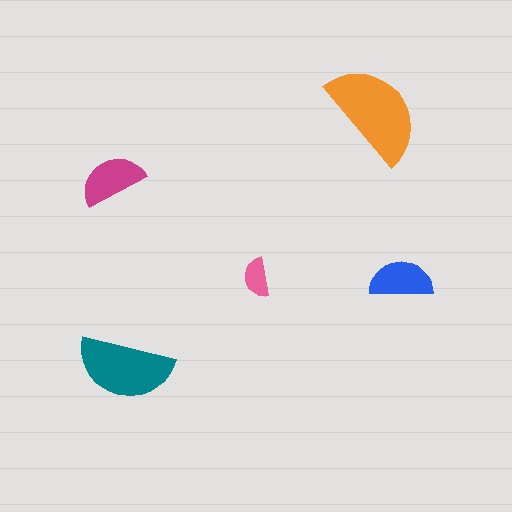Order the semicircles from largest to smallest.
the orange one, the teal one, the magenta one, the blue one, the pink one.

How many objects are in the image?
There are 5 objects in the image.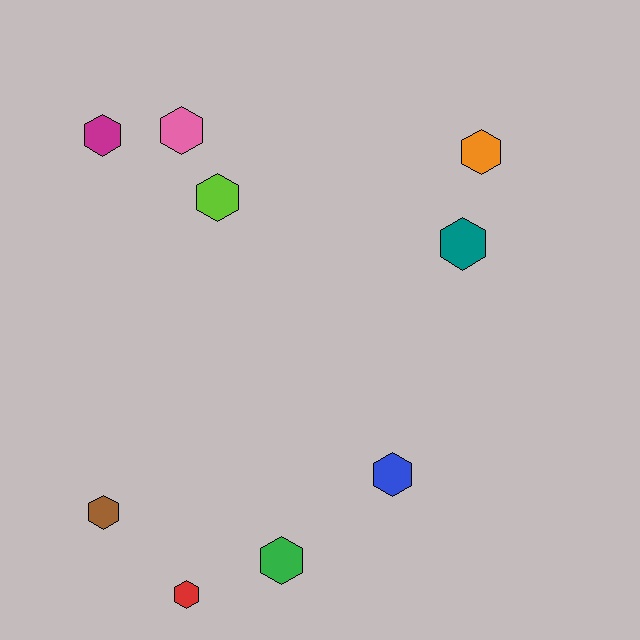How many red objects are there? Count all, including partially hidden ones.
There is 1 red object.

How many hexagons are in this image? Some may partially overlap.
There are 9 hexagons.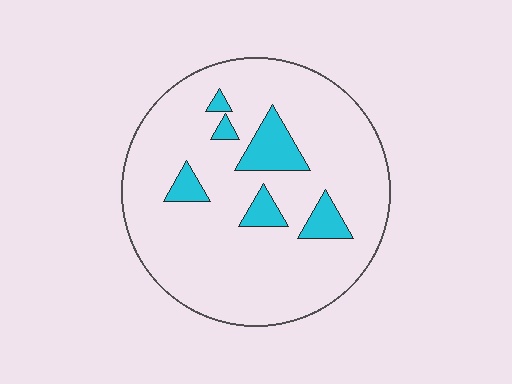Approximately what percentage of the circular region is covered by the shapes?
Approximately 10%.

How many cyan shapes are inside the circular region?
6.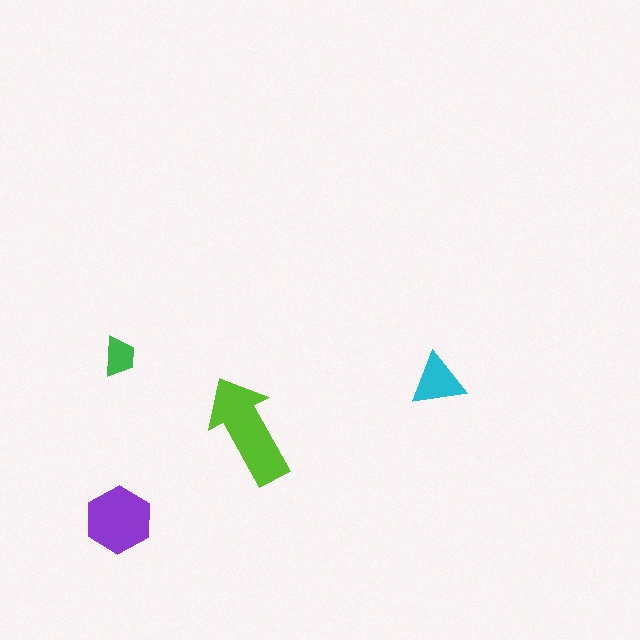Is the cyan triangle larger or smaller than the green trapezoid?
Larger.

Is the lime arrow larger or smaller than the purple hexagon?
Larger.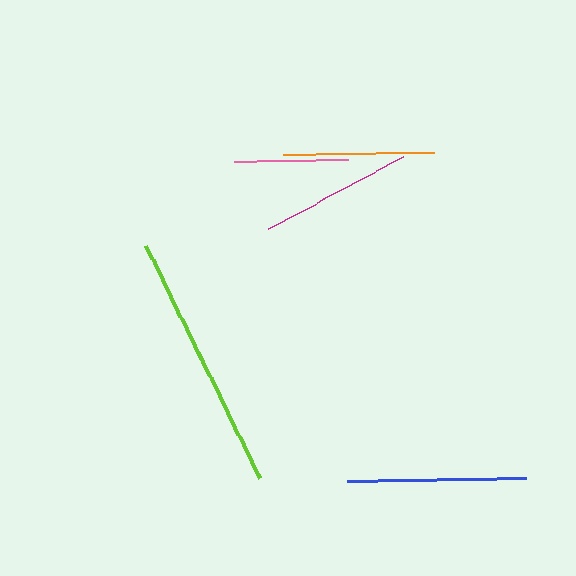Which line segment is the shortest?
The pink line is the shortest at approximately 113 pixels.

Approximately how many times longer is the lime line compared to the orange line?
The lime line is approximately 1.7 times the length of the orange line.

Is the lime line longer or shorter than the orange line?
The lime line is longer than the orange line.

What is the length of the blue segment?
The blue segment is approximately 180 pixels long.